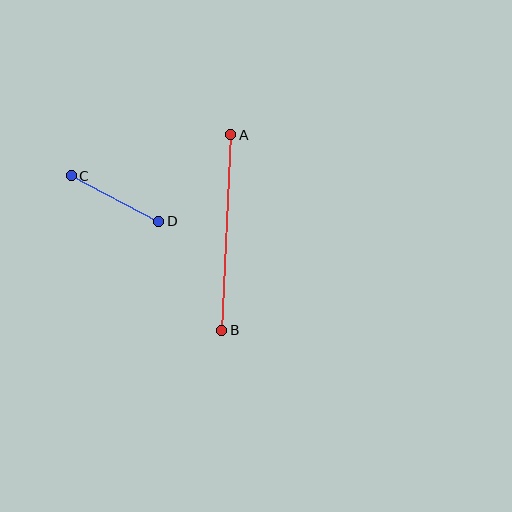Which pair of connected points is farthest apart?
Points A and B are farthest apart.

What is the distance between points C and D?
The distance is approximately 99 pixels.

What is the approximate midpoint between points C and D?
The midpoint is at approximately (115, 198) pixels.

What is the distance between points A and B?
The distance is approximately 196 pixels.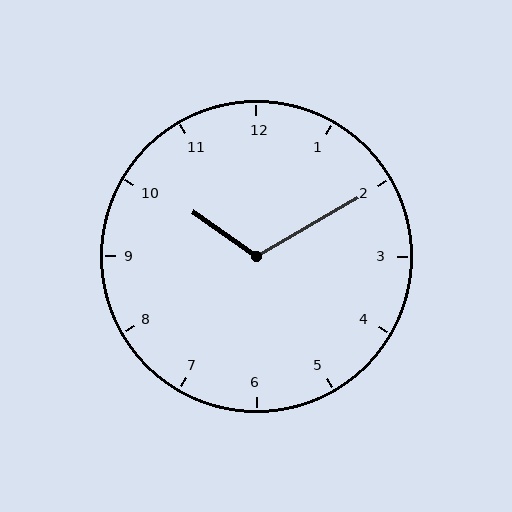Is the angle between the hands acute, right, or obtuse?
It is obtuse.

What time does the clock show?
10:10.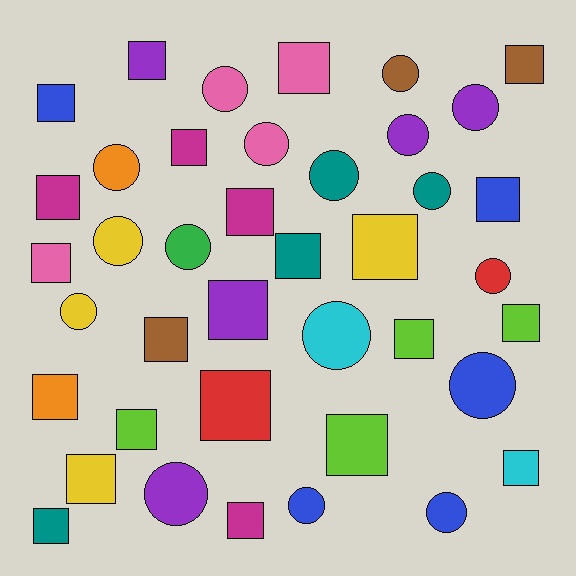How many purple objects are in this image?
There are 5 purple objects.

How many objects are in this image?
There are 40 objects.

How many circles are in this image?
There are 17 circles.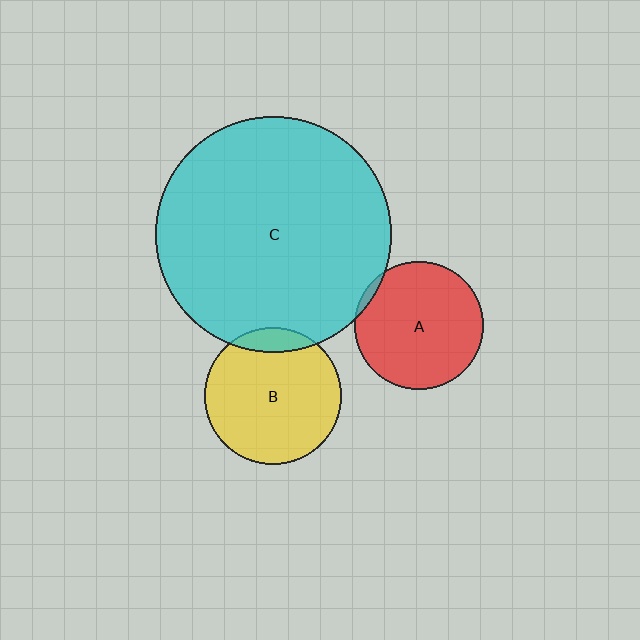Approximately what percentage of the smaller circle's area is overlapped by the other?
Approximately 5%.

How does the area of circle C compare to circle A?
Approximately 3.4 times.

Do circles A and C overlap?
Yes.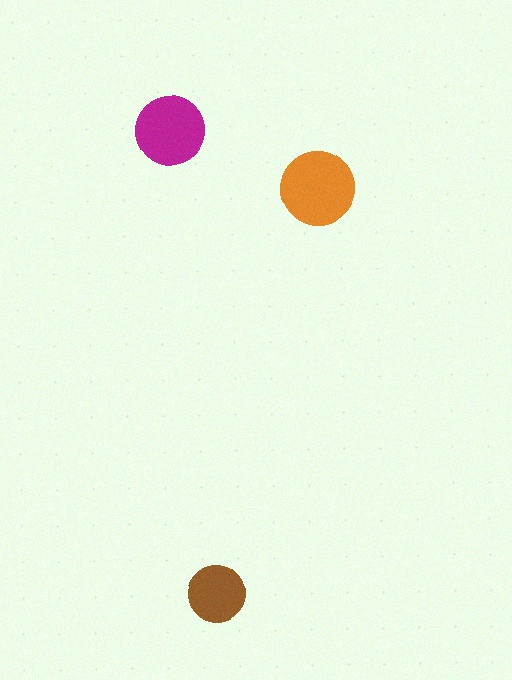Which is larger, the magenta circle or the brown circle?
The magenta one.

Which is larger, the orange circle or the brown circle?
The orange one.